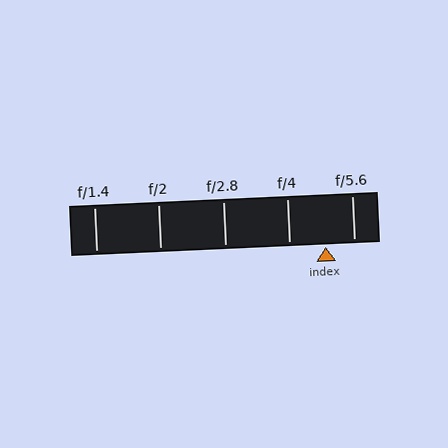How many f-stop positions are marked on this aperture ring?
There are 5 f-stop positions marked.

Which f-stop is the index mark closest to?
The index mark is closest to f/5.6.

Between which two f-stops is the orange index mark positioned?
The index mark is between f/4 and f/5.6.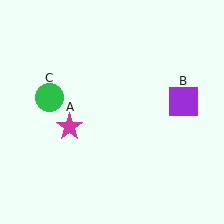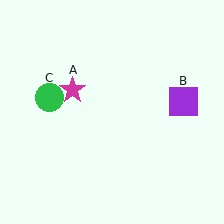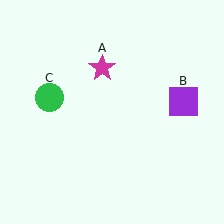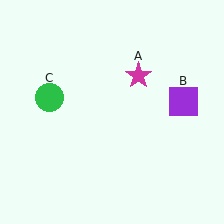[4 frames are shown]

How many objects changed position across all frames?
1 object changed position: magenta star (object A).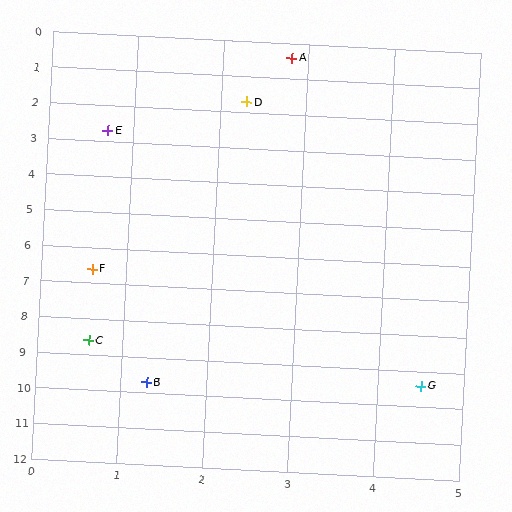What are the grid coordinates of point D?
Point D is at approximately (2.3, 1.7).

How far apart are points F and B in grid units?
Points F and B are about 3.2 grid units apart.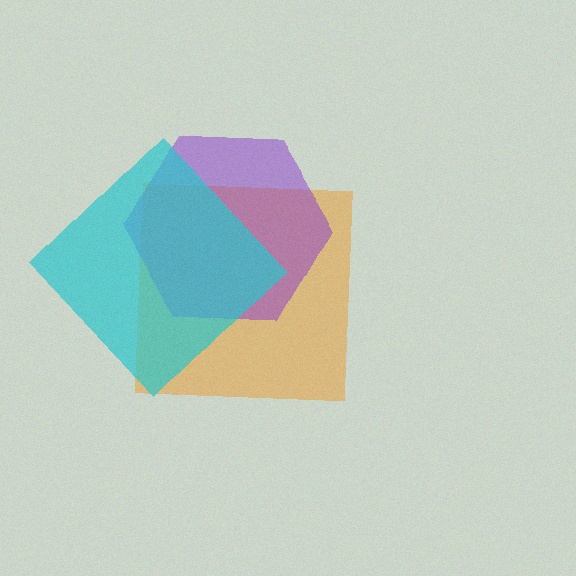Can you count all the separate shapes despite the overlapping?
Yes, there are 3 separate shapes.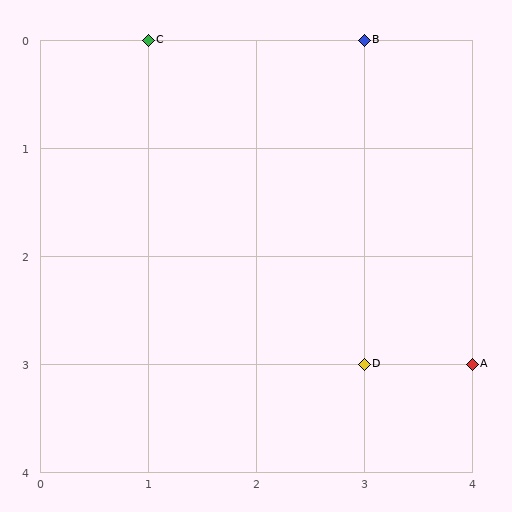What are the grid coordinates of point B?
Point B is at grid coordinates (3, 0).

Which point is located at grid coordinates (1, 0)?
Point C is at (1, 0).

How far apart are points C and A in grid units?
Points C and A are 3 columns and 3 rows apart (about 4.2 grid units diagonally).